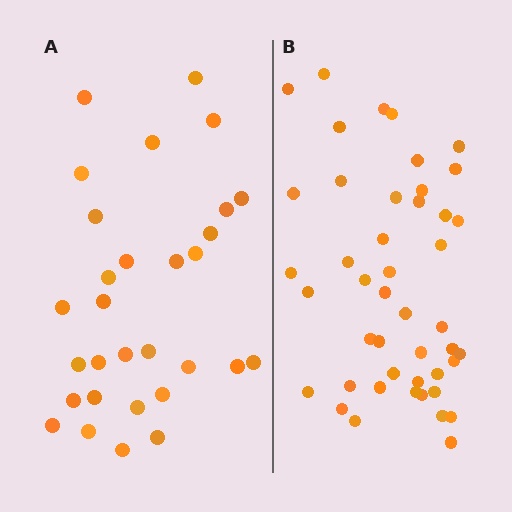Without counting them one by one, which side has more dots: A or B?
Region B (the right region) has more dots.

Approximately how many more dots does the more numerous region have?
Region B has approximately 15 more dots than region A.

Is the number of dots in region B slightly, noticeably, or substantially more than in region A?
Region B has substantially more. The ratio is roughly 1.5 to 1.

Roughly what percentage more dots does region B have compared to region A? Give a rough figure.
About 50% more.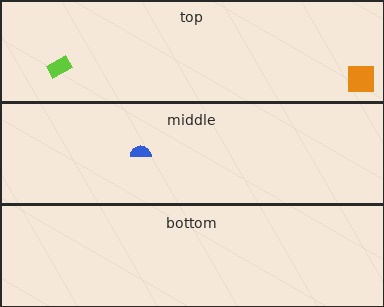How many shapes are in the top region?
2.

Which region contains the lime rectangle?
The top region.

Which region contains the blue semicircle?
The middle region.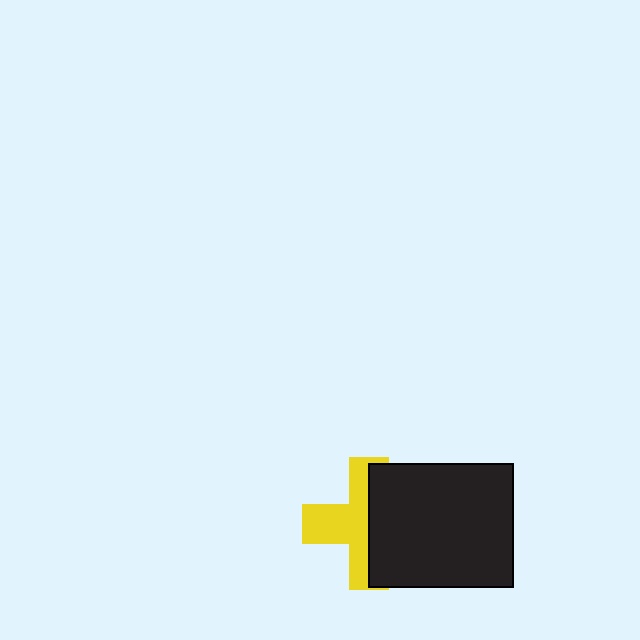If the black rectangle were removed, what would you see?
You would see the complete yellow cross.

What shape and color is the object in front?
The object in front is a black rectangle.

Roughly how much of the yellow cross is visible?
About half of it is visible (roughly 49%).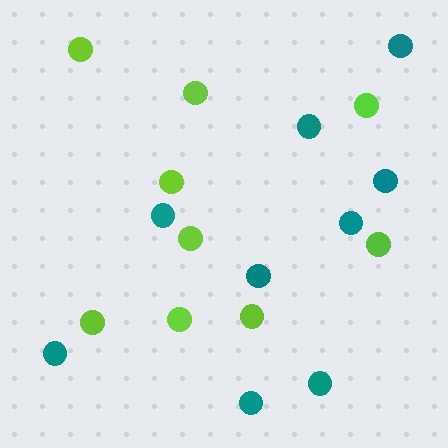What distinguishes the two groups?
There are 2 groups: one group of teal circles (9) and one group of lime circles (9).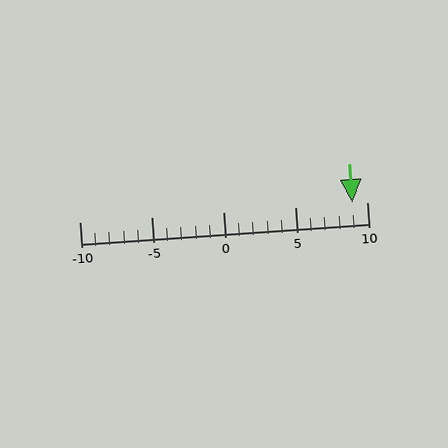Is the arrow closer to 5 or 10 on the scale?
The arrow is closer to 10.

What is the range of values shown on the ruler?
The ruler shows values from -10 to 10.